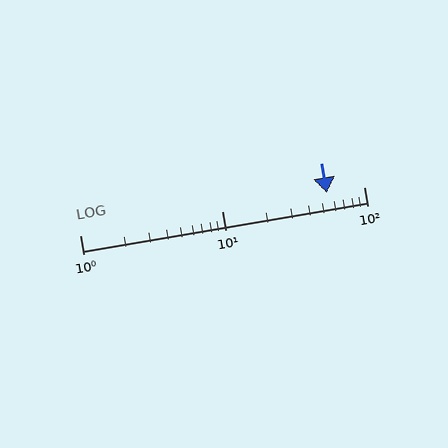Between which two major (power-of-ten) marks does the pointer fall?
The pointer is between 10 and 100.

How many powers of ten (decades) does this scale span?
The scale spans 2 decades, from 1 to 100.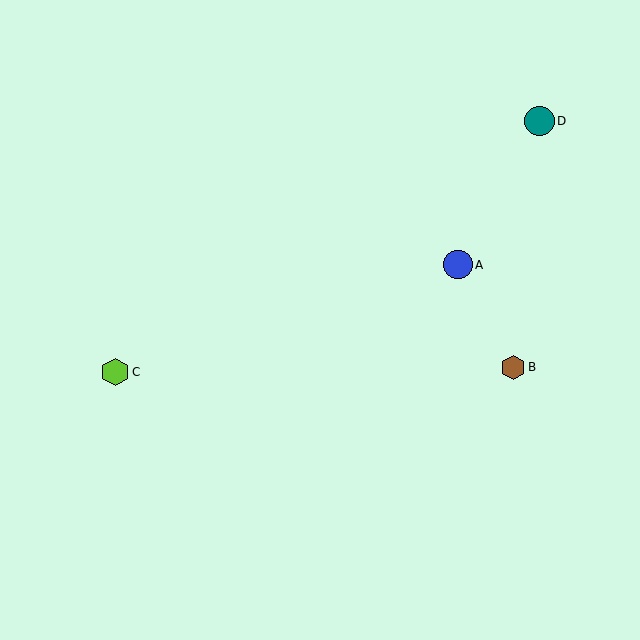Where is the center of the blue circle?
The center of the blue circle is at (458, 265).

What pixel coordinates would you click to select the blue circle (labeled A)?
Click at (458, 265) to select the blue circle A.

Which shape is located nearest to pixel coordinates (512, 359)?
The brown hexagon (labeled B) at (513, 367) is nearest to that location.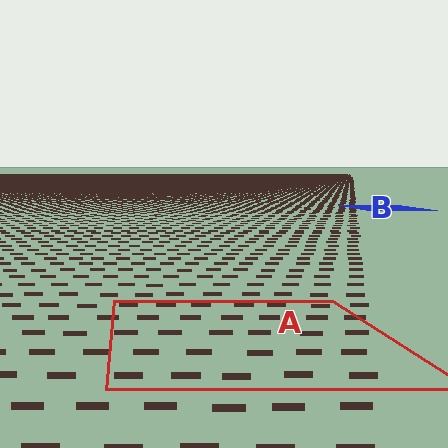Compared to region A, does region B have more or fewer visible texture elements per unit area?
Region B has more texture elements per unit area — they are packed more densely because it is farther away.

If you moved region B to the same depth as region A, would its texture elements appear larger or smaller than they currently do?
They would appear larger. At a closer depth, the same texture elements are projected at a bigger on-screen size.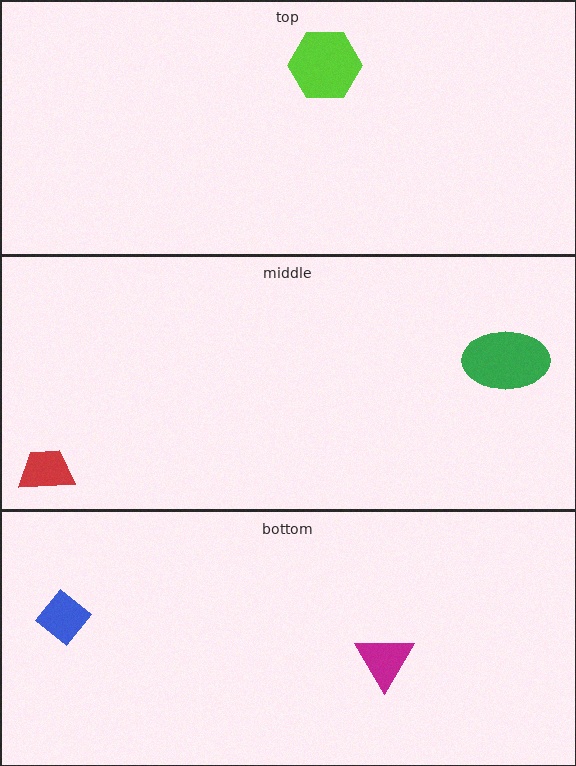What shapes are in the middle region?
The green ellipse, the red trapezoid.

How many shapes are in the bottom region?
2.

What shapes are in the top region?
The lime hexagon.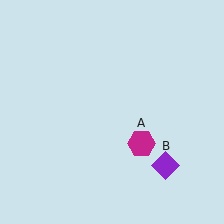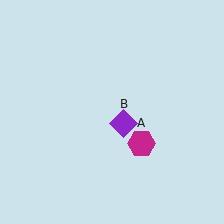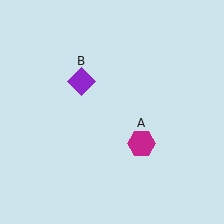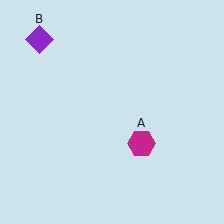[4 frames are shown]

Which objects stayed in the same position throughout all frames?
Magenta hexagon (object A) remained stationary.